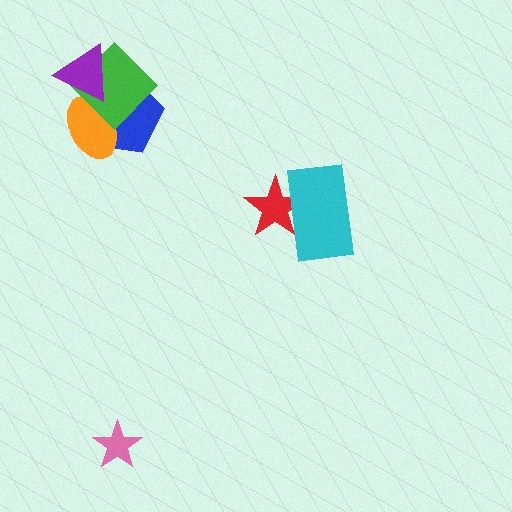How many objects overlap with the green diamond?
3 objects overlap with the green diamond.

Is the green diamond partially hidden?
Yes, it is partially covered by another shape.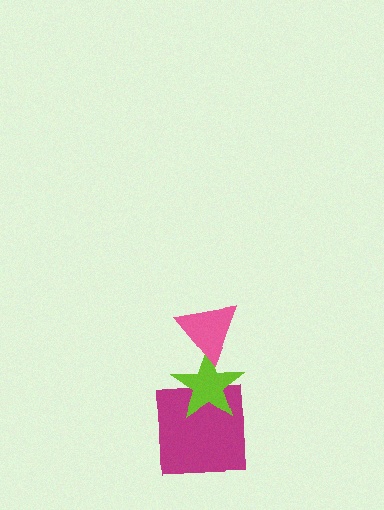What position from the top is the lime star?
The lime star is 2nd from the top.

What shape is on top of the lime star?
The pink triangle is on top of the lime star.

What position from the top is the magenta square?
The magenta square is 3rd from the top.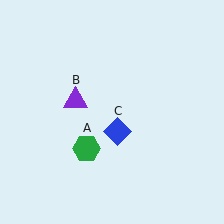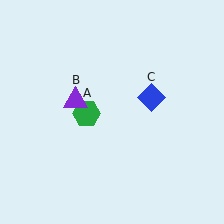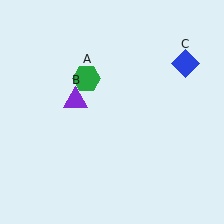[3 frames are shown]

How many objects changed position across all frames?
2 objects changed position: green hexagon (object A), blue diamond (object C).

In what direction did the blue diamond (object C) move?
The blue diamond (object C) moved up and to the right.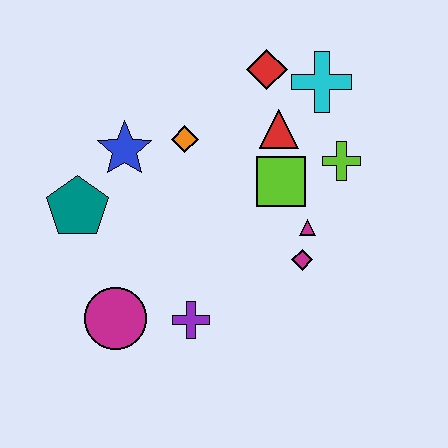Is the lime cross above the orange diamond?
No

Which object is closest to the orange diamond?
The blue star is closest to the orange diamond.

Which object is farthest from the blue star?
The lime cross is farthest from the blue star.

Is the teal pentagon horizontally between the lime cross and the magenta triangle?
No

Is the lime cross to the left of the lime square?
No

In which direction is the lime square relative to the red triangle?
The lime square is below the red triangle.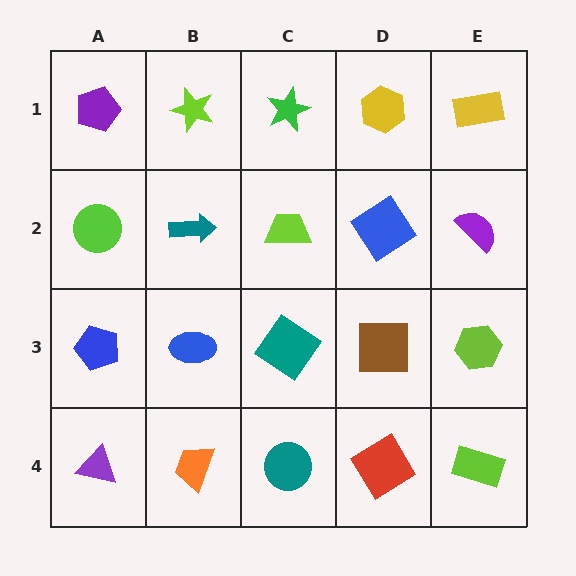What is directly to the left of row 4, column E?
A red diamond.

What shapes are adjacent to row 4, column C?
A teal diamond (row 3, column C), an orange trapezoid (row 4, column B), a red diamond (row 4, column D).